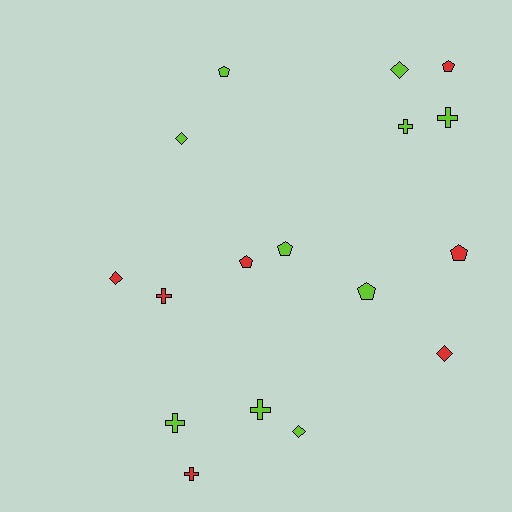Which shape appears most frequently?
Cross, with 6 objects.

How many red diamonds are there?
There are 2 red diamonds.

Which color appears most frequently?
Lime, with 10 objects.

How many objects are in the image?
There are 17 objects.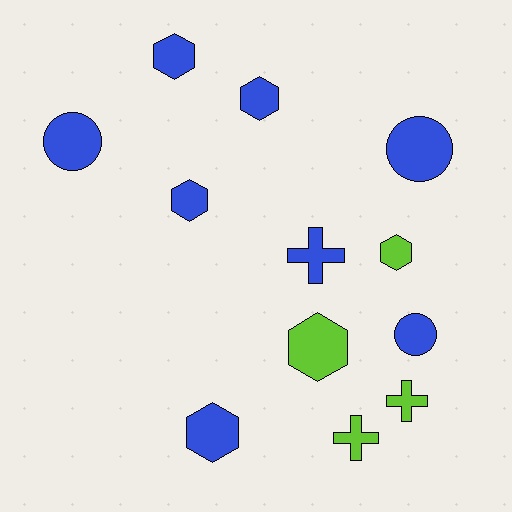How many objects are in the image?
There are 12 objects.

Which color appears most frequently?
Blue, with 8 objects.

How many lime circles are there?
There are no lime circles.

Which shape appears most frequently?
Hexagon, with 6 objects.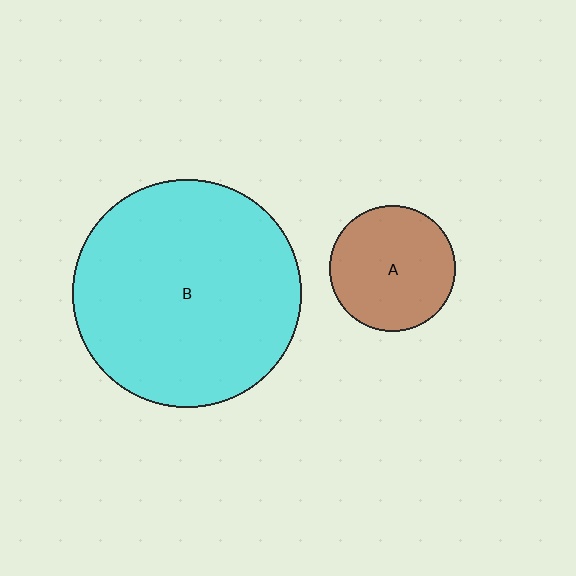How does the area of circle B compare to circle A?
Approximately 3.3 times.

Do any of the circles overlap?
No, none of the circles overlap.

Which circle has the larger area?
Circle B (cyan).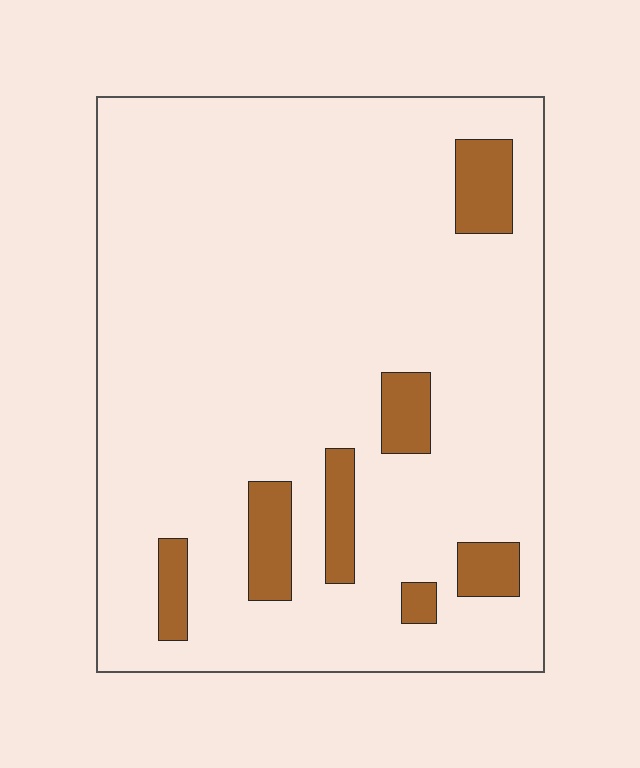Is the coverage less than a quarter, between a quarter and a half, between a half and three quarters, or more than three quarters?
Less than a quarter.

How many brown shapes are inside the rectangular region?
7.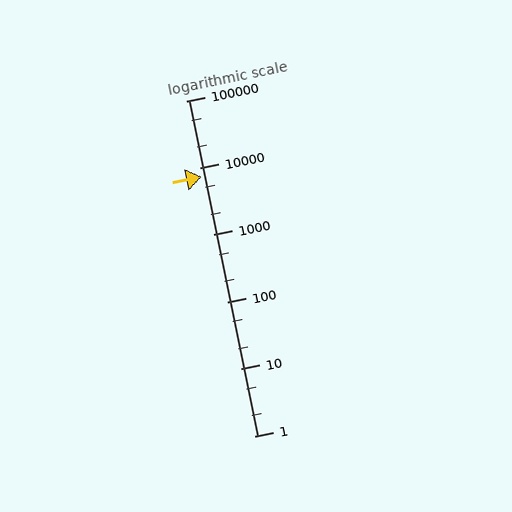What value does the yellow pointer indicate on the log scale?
The pointer indicates approximately 7400.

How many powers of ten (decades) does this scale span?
The scale spans 5 decades, from 1 to 100000.